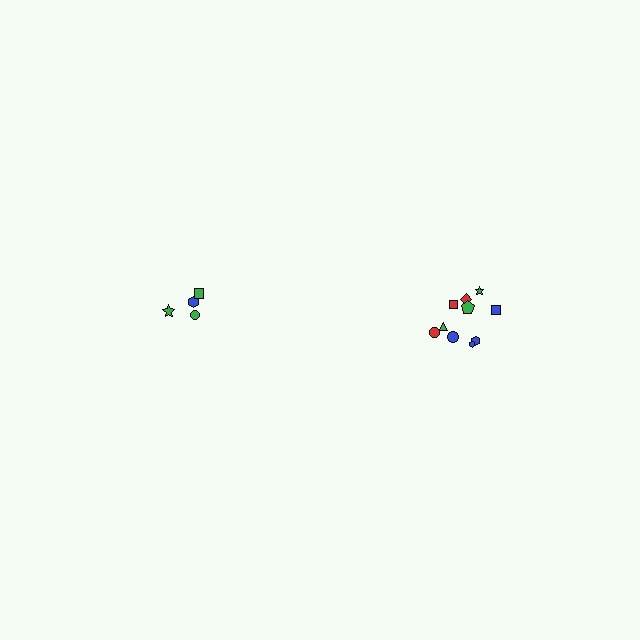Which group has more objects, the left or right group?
The right group.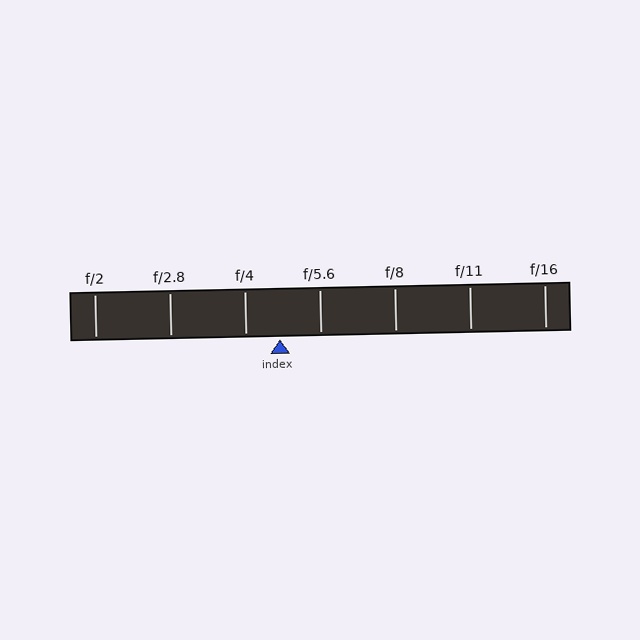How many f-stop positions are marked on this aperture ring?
There are 7 f-stop positions marked.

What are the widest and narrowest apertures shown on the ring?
The widest aperture shown is f/2 and the narrowest is f/16.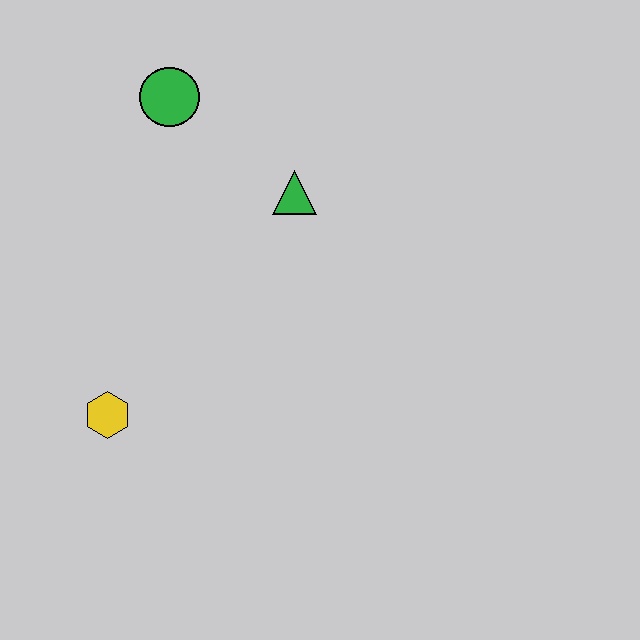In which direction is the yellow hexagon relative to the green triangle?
The yellow hexagon is below the green triangle.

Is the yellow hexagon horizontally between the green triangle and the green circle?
No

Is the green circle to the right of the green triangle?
No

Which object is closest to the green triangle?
The green circle is closest to the green triangle.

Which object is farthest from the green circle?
The yellow hexagon is farthest from the green circle.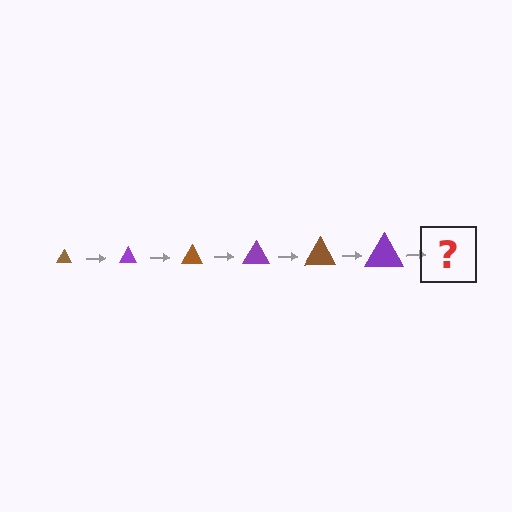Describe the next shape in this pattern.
It should be a brown triangle, larger than the previous one.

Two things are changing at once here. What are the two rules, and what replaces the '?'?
The two rules are that the triangle grows larger each step and the color cycles through brown and purple. The '?' should be a brown triangle, larger than the previous one.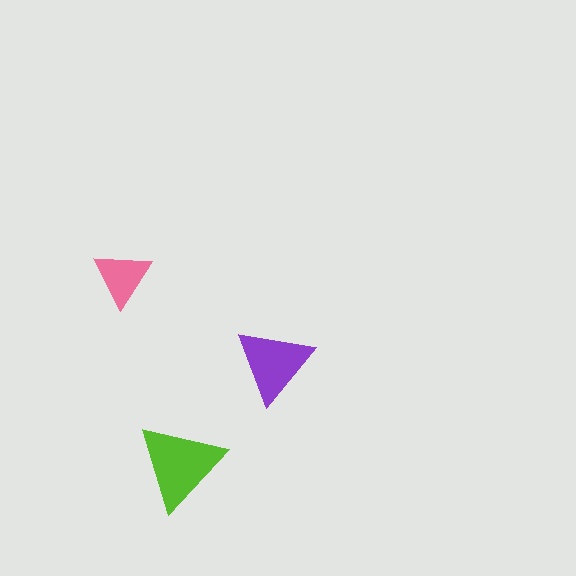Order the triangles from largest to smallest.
the lime one, the purple one, the pink one.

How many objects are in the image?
There are 3 objects in the image.